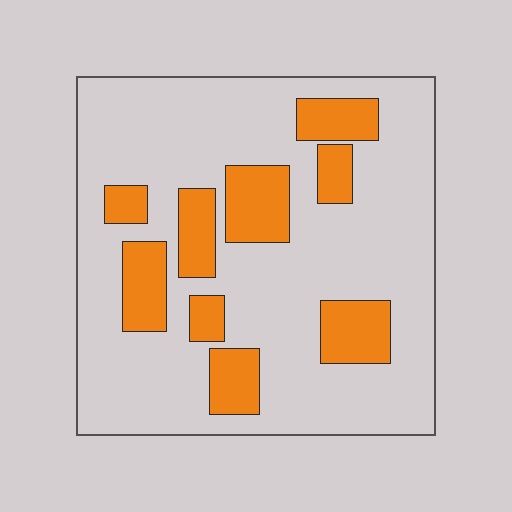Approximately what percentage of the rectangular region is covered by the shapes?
Approximately 25%.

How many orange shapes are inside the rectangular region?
9.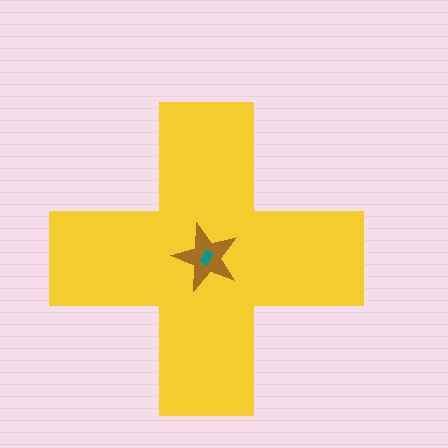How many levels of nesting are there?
3.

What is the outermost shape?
The yellow cross.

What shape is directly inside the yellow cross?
The brown star.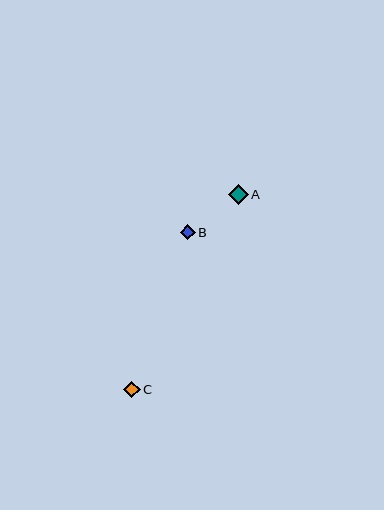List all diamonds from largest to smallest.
From largest to smallest: A, C, B.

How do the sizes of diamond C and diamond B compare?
Diamond C and diamond B are approximately the same size.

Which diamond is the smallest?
Diamond B is the smallest with a size of approximately 15 pixels.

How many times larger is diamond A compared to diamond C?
Diamond A is approximately 1.2 times the size of diamond C.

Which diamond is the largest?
Diamond A is the largest with a size of approximately 19 pixels.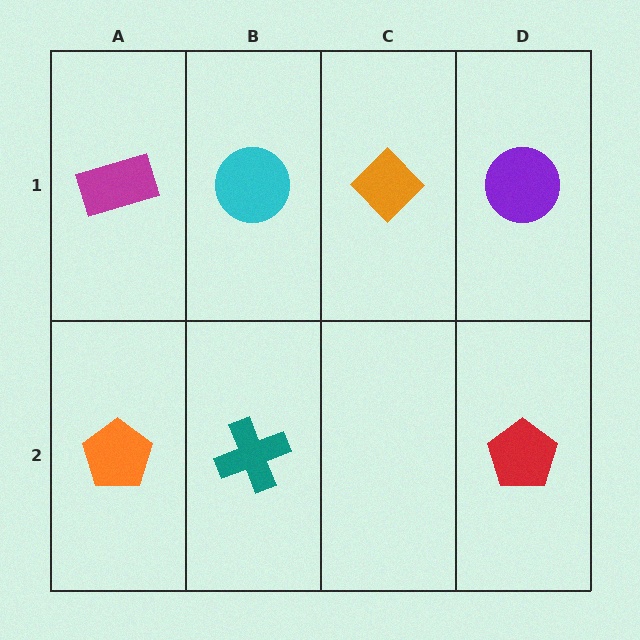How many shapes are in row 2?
3 shapes.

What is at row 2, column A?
An orange pentagon.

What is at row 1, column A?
A magenta rectangle.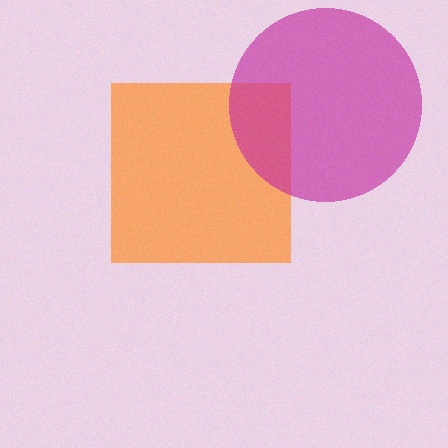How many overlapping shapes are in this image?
There are 2 overlapping shapes in the image.